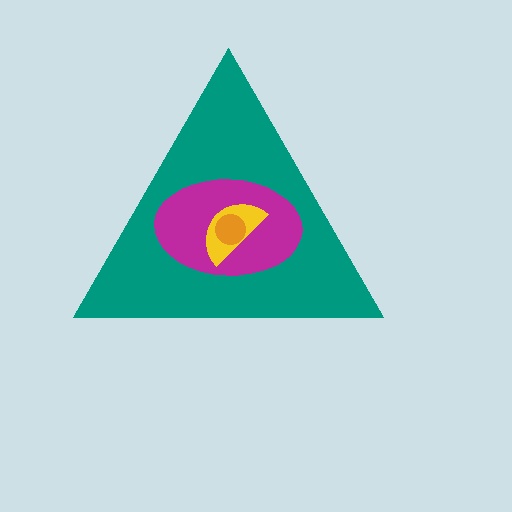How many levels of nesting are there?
4.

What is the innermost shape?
The orange circle.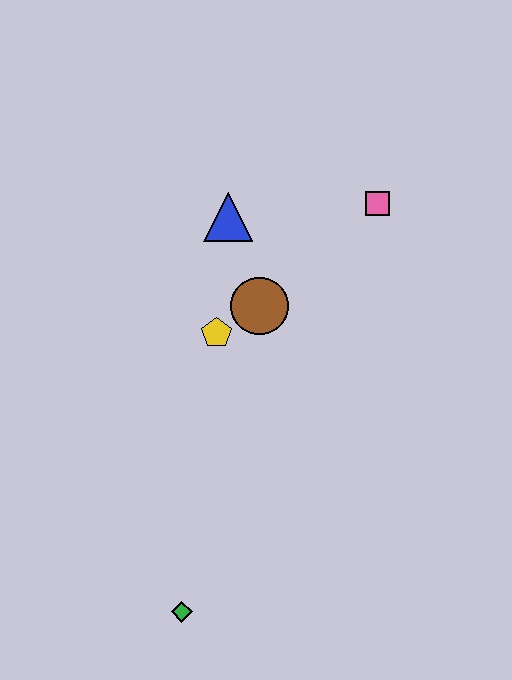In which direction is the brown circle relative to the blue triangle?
The brown circle is below the blue triangle.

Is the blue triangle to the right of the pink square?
No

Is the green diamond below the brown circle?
Yes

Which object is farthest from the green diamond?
The pink square is farthest from the green diamond.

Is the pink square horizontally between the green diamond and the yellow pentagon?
No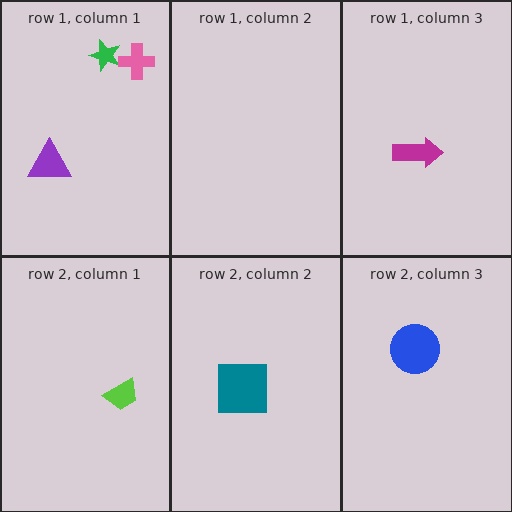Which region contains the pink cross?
The row 1, column 1 region.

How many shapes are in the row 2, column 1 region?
1.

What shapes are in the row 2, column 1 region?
The lime trapezoid.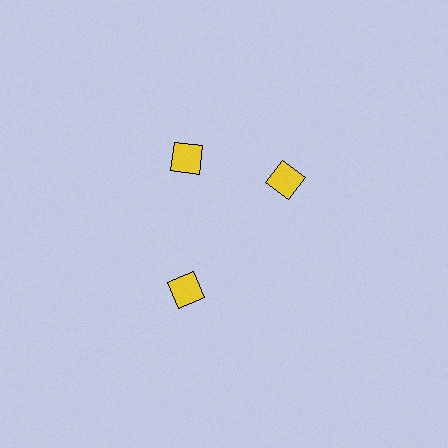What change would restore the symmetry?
The symmetry would be restored by rotating it back into even spacing with its neighbors so that all 3 squares sit at equal angles and equal distance from the center.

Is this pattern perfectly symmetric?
No. The 3 yellow squares are arranged in a ring, but one element near the 3 o'clock position is rotated out of alignment along the ring, breaking the 3-fold rotational symmetry.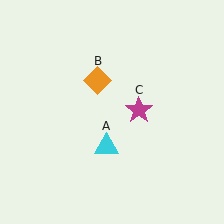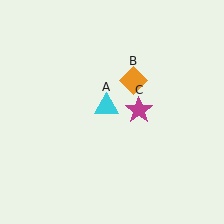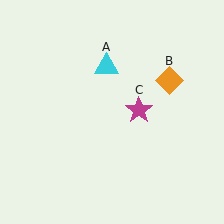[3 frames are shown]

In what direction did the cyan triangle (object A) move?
The cyan triangle (object A) moved up.